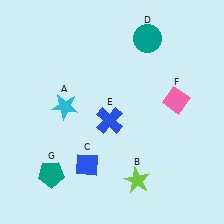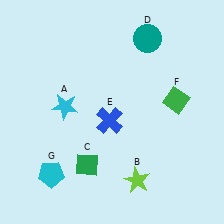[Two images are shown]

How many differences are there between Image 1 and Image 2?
There are 3 differences between the two images.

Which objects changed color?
C changed from blue to green. F changed from pink to green. G changed from teal to cyan.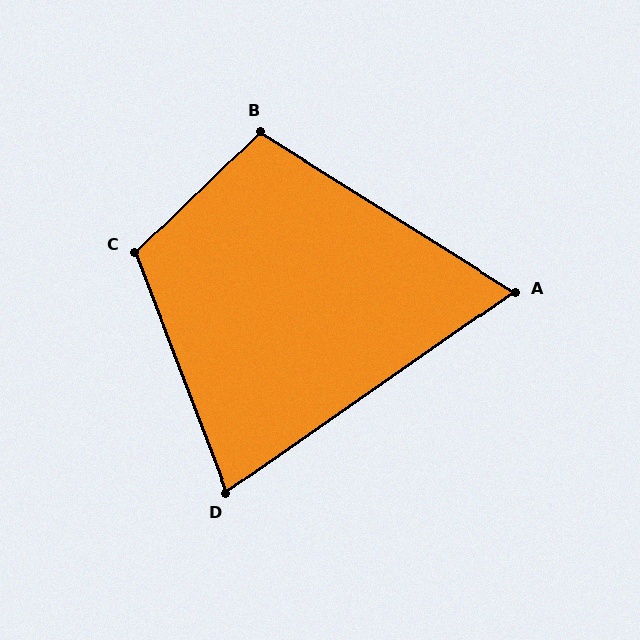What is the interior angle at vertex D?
Approximately 76 degrees (acute).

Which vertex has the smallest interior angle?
A, at approximately 67 degrees.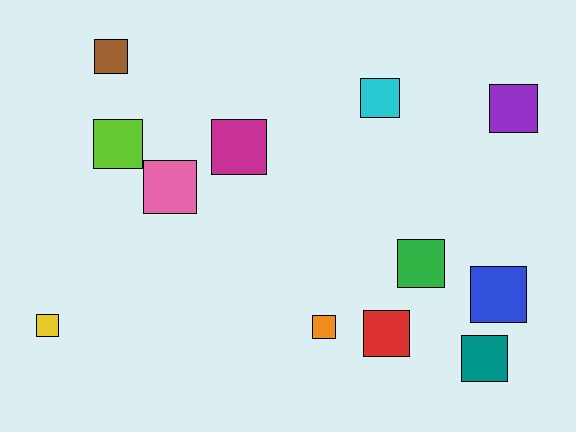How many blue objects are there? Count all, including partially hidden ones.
There is 1 blue object.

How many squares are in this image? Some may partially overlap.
There are 12 squares.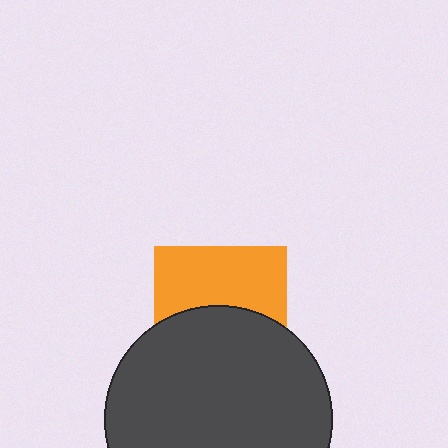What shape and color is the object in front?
The object in front is a dark gray circle.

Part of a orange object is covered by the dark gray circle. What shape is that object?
It is a square.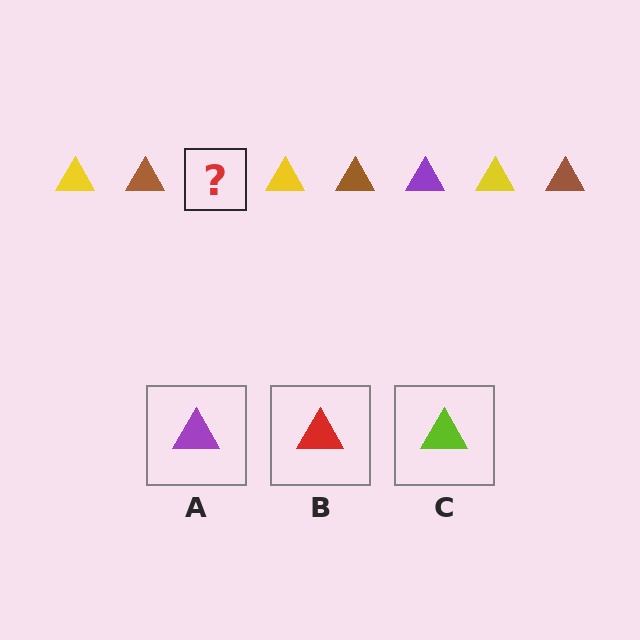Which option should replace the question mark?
Option A.